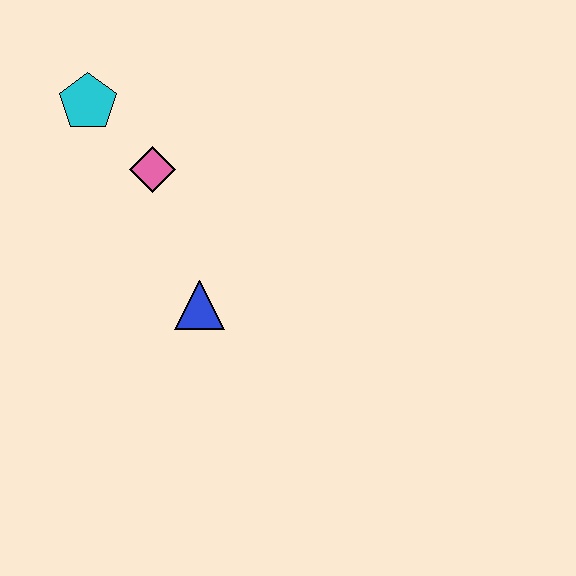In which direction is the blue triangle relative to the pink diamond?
The blue triangle is below the pink diamond.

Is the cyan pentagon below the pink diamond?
No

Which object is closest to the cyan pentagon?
The pink diamond is closest to the cyan pentagon.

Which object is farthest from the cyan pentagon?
The blue triangle is farthest from the cyan pentagon.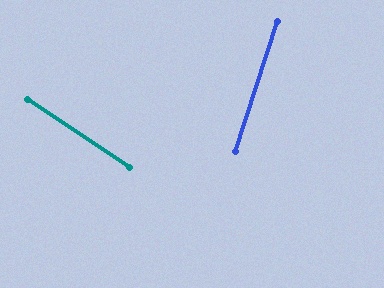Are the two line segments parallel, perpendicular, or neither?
Neither parallel nor perpendicular — they differ by about 74°.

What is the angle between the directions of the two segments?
Approximately 74 degrees.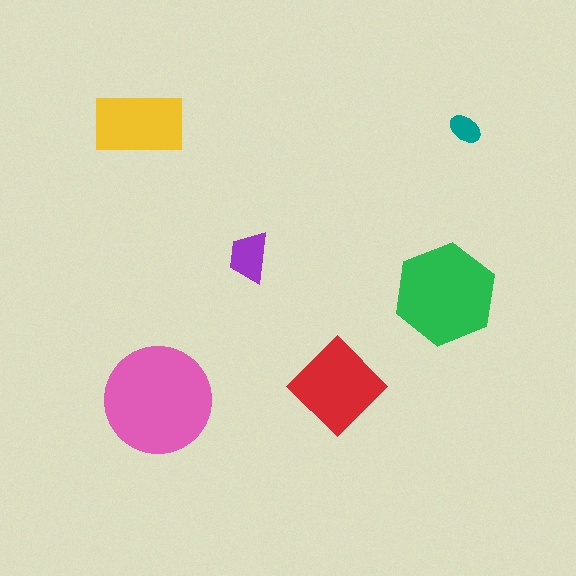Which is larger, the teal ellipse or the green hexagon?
The green hexagon.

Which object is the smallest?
The teal ellipse.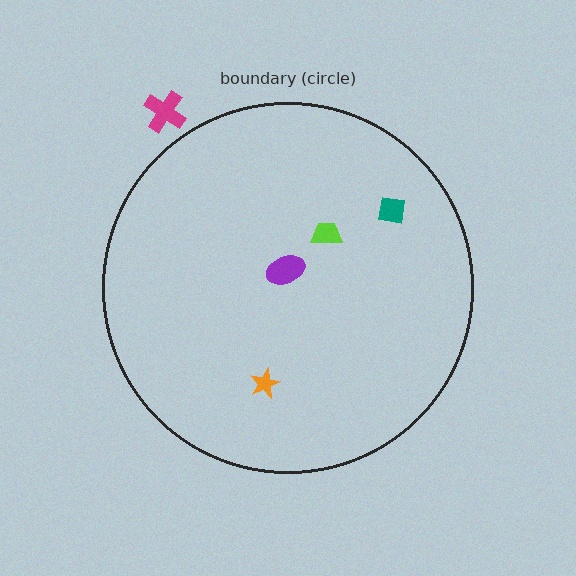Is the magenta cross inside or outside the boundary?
Outside.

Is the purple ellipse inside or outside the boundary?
Inside.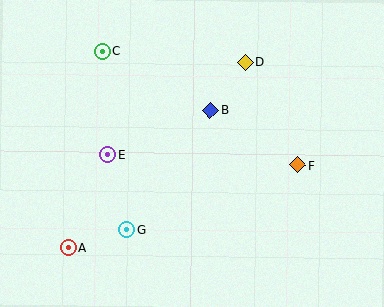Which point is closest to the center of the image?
Point B at (210, 111) is closest to the center.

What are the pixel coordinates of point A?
Point A is at (68, 247).